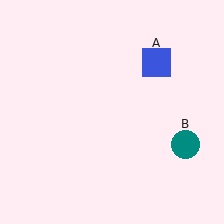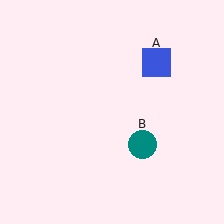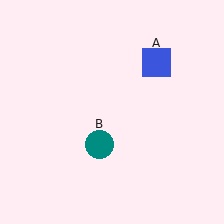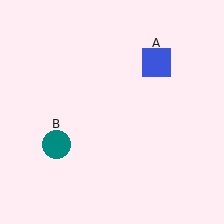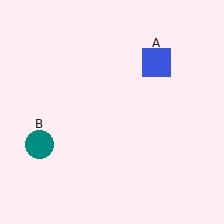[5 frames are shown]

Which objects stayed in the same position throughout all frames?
Blue square (object A) remained stationary.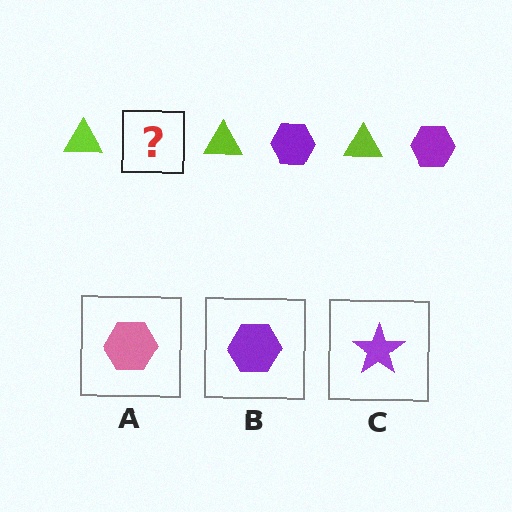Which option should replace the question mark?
Option B.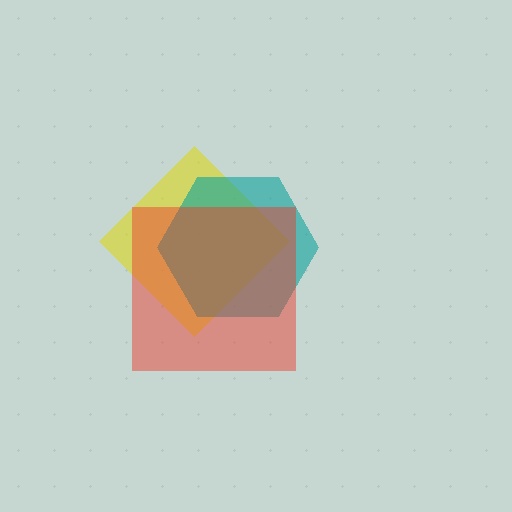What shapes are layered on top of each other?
The layered shapes are: a yellow diamond, a teal hexagon, a red square.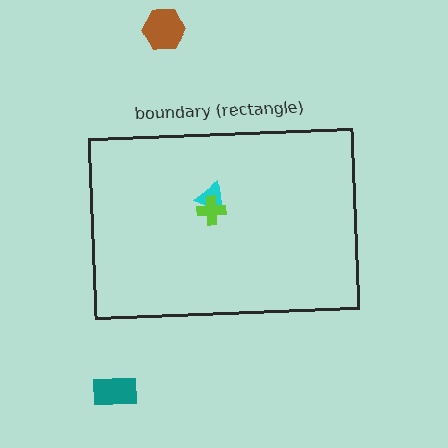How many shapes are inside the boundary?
2 inside, 2 outside.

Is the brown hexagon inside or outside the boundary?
Outside.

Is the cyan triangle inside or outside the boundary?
Inside.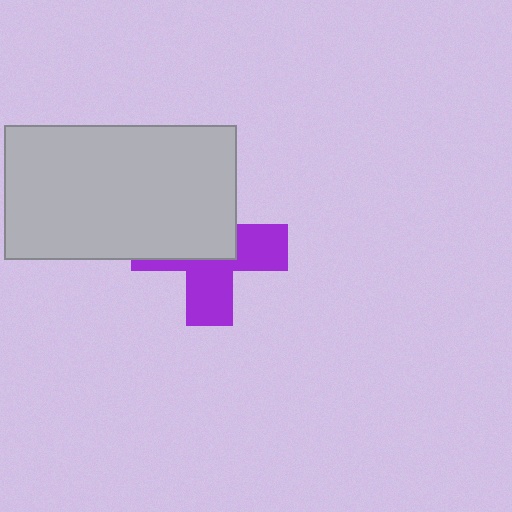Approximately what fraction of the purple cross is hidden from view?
Roughly 51% of the purple cross is hidden behind the light gray rectangle.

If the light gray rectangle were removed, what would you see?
You would see the complete purple cross.